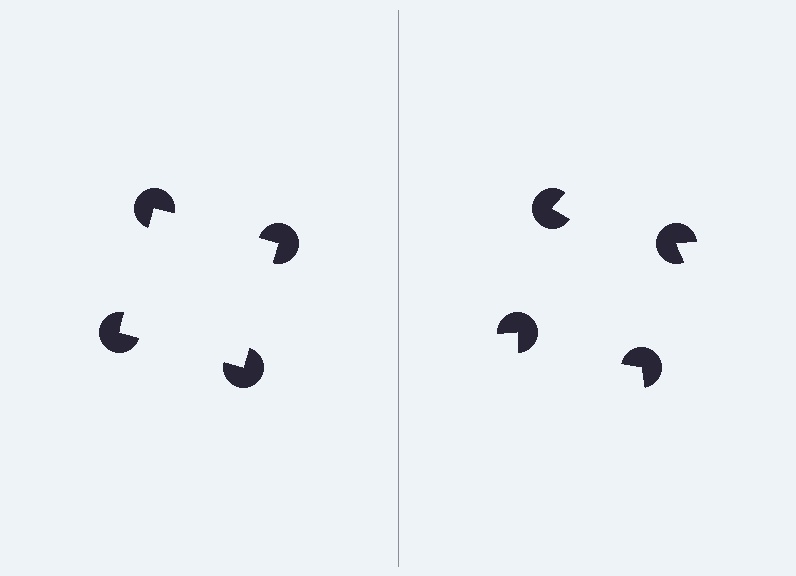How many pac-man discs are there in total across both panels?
8 — 4 on each side.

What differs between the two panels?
The pac-man discs are positioned identically on both sides; only the wedge orientations differ. On the left they align to a square; on the right they are misaligned.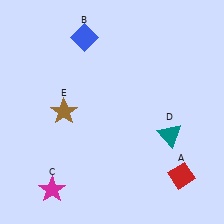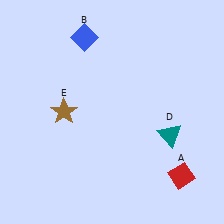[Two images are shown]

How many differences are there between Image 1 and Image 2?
There is 1 difference between the two images.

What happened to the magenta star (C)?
The magenta star (C) was removed in Image 2. It was in the bottom-left area of Image 1.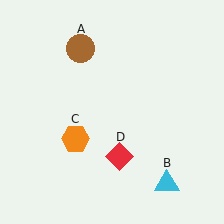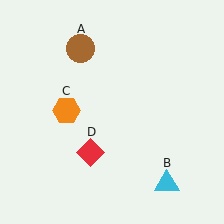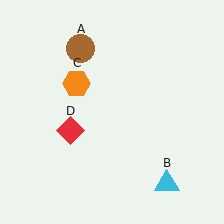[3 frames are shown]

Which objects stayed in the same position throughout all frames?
Brown circle (object A) and cyan triangle (object B) remained stationary.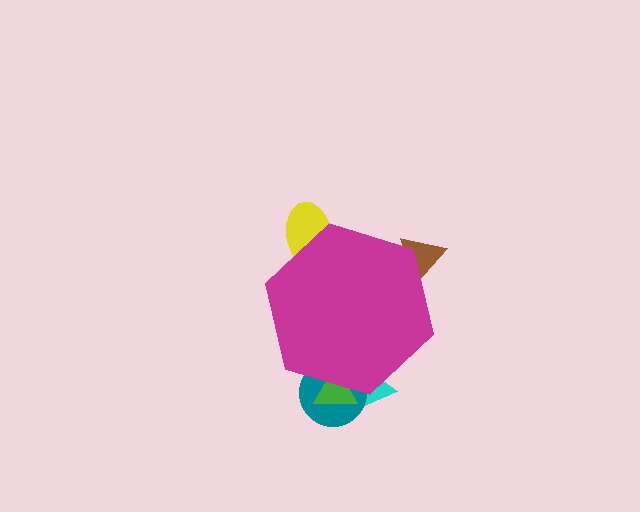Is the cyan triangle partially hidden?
Yes, the cyan triangle is partially hidden behind the magenta hexagon.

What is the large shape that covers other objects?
A magenta hexagon.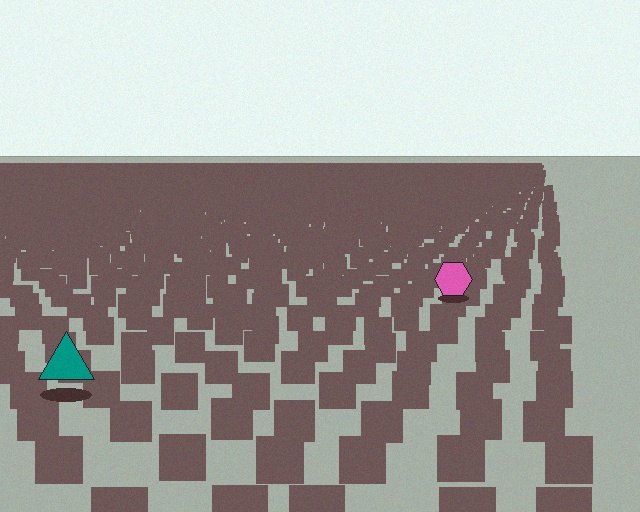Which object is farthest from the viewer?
The pink hexagon is farthest from the viewer. It appears smaller and the ground texture around it is denser.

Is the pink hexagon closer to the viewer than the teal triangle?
No. The teal triangle is closer — you can tell from the texture gradient: the ground texture is coarser near it.